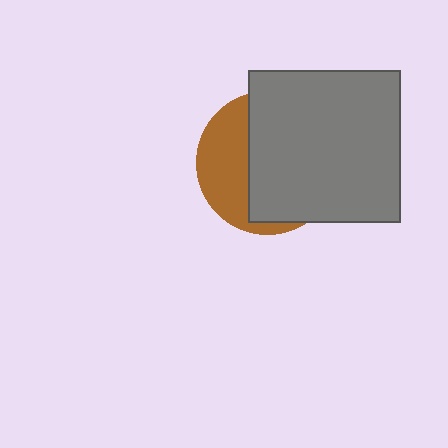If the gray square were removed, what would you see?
You would see the complete brown circle.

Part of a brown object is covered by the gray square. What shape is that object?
It is a circle.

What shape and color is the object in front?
The object in front is a gray square.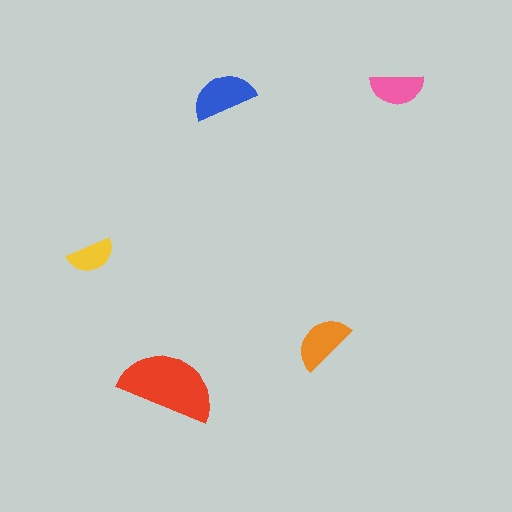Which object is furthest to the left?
The yellow semicircle is leftmost.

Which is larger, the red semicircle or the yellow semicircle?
The red one.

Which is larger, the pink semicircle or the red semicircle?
The red one.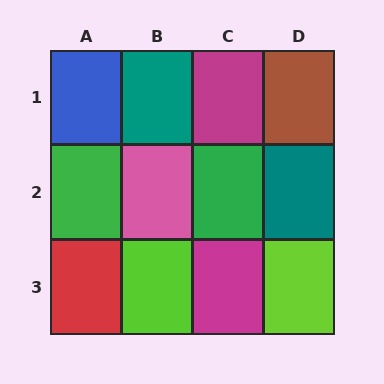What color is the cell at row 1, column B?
Teal.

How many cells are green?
2 cells are green.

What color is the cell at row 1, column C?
Magenta.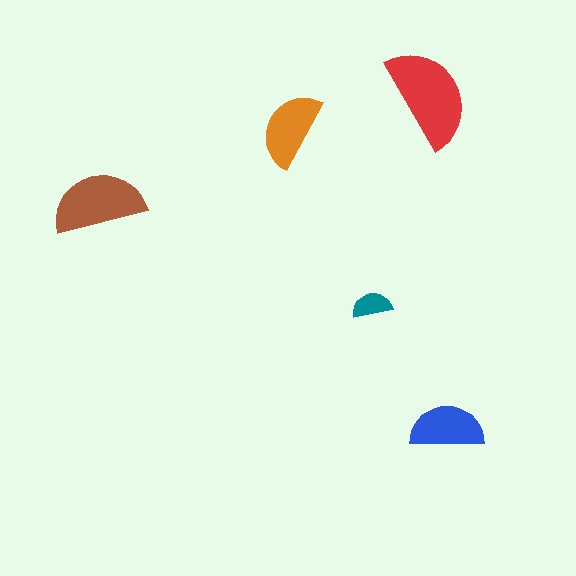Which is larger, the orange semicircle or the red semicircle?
The red one.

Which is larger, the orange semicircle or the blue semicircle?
The orange one.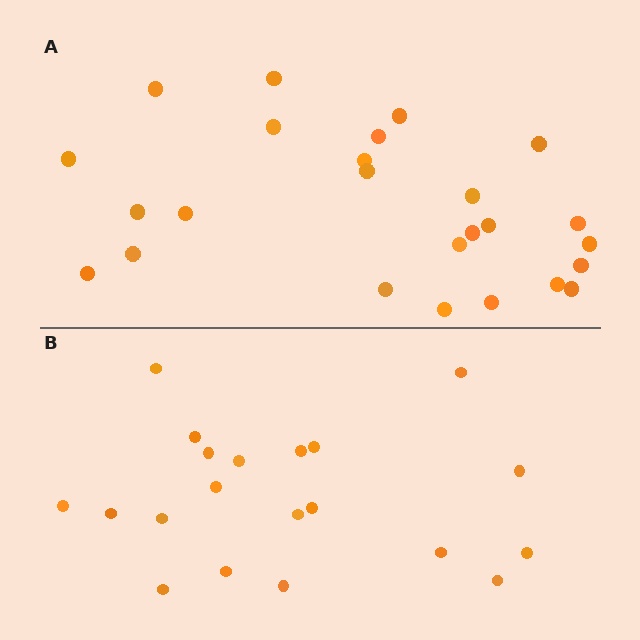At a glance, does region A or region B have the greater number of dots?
Region A (the top region) has more dots.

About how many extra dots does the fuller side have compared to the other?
Region A has about 5 more dots than region B.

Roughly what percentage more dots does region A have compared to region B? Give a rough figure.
About 25% more.